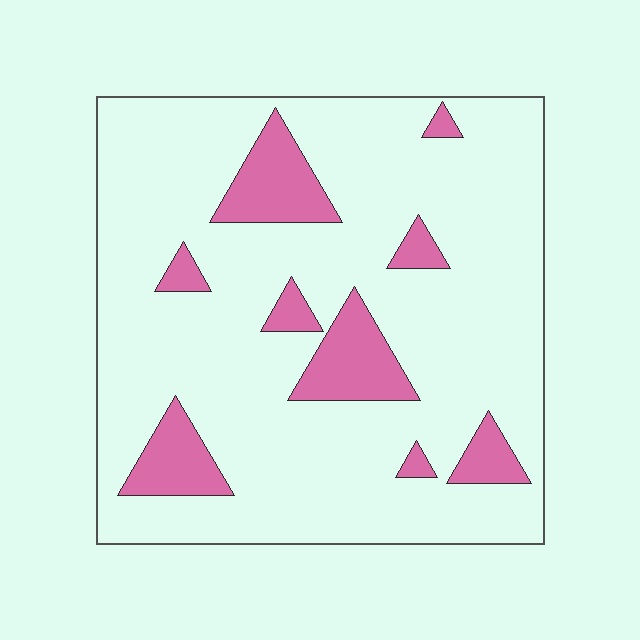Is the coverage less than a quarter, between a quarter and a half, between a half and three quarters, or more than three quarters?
Less than a quarter.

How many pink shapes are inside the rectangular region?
9.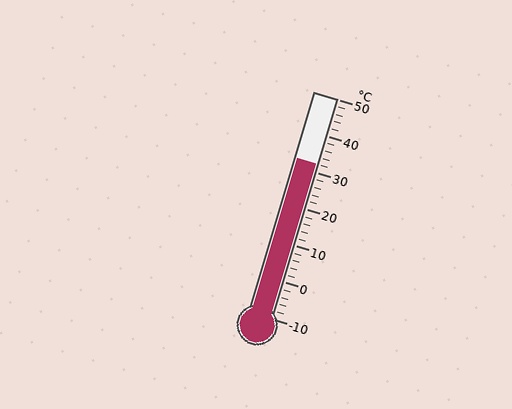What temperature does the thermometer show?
The thermometer shows approximately 32°C.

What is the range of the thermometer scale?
The thermometer scale ranges from -10°C to 50°C.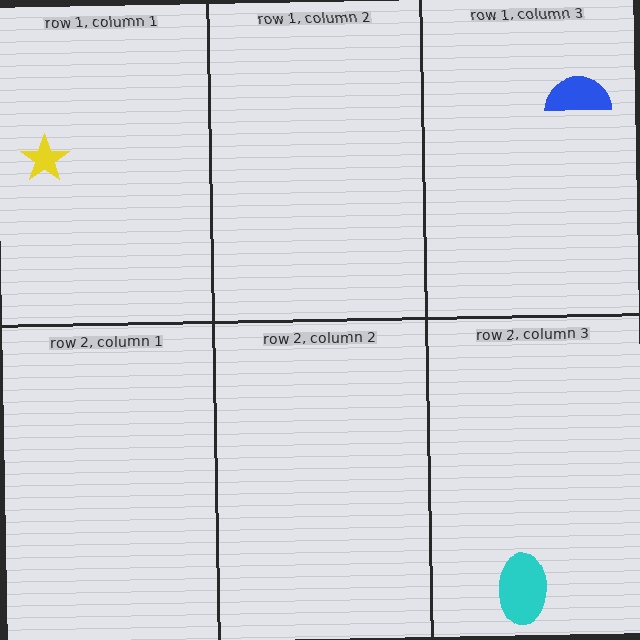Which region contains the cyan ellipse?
The row 2, column 3 region.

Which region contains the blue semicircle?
The row 1, column 3 region.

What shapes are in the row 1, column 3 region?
The blue semicircle.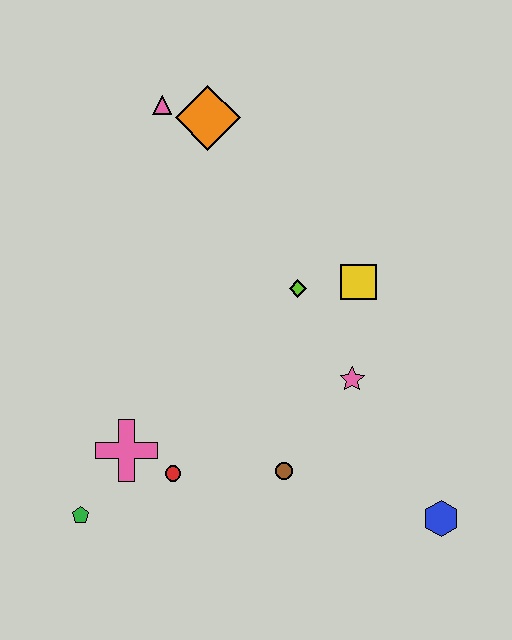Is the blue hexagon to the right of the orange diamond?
Yes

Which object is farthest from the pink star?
The pink triangle is farthest from the pink star.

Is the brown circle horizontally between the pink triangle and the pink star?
Yes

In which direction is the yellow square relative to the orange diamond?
The yellow square is below the orange diamond.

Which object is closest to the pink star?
The yellow square is closest to the pink star.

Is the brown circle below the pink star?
Yes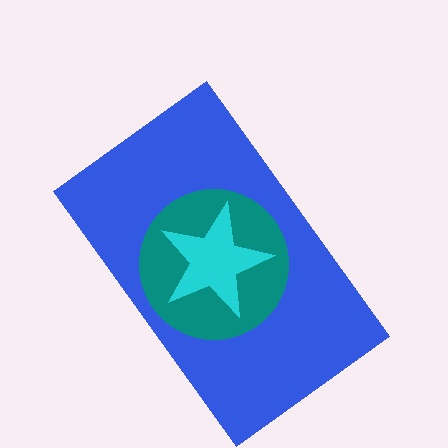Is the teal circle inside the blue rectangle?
Yes.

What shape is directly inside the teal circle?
The cyan star.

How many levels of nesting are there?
3.